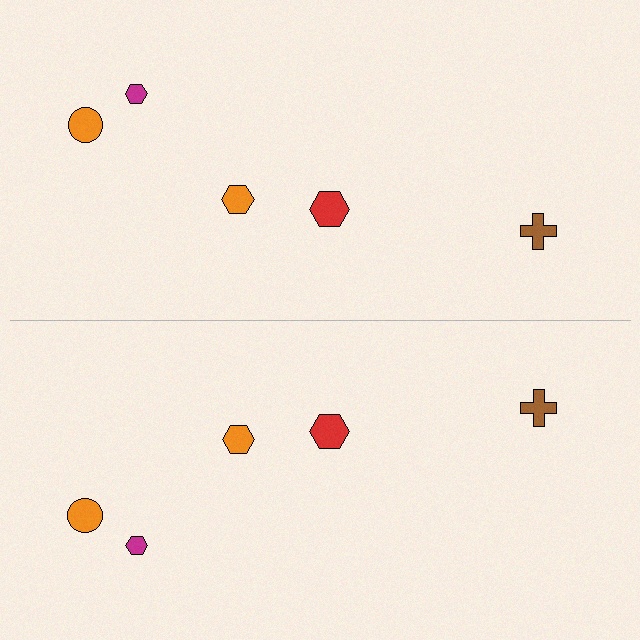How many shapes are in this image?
There are 10 shapes in this image.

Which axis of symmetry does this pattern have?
The pattern has a horizontal axis of symmetry running through the center of the image.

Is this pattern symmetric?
Yes, this pattern has bilateral (reflection) symmetry.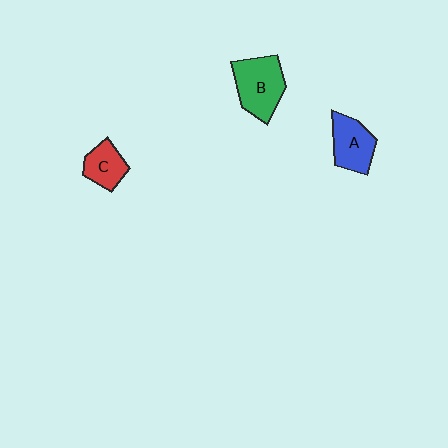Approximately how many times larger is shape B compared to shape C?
Approximately 1.7 times.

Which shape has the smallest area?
Shape C (red).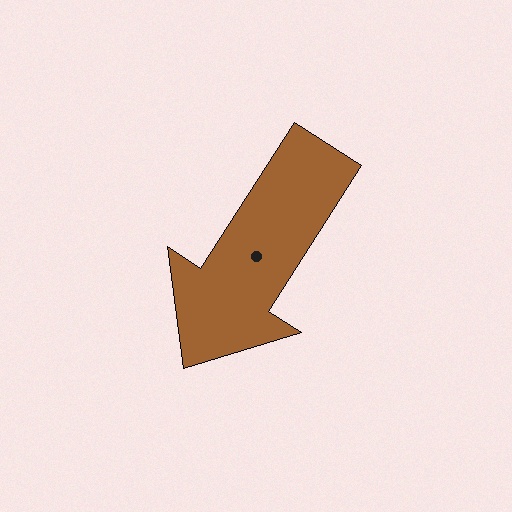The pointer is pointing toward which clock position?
Roughly 7 o'clock.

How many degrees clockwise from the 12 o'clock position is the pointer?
Approximately 213 degrees.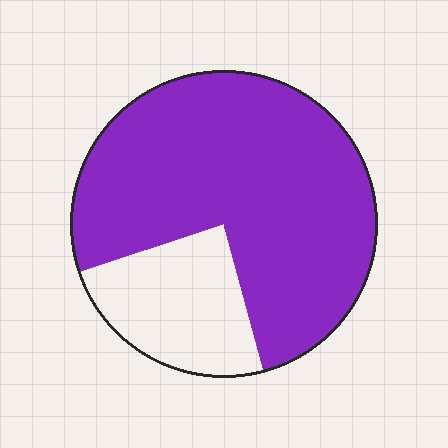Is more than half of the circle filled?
Yes.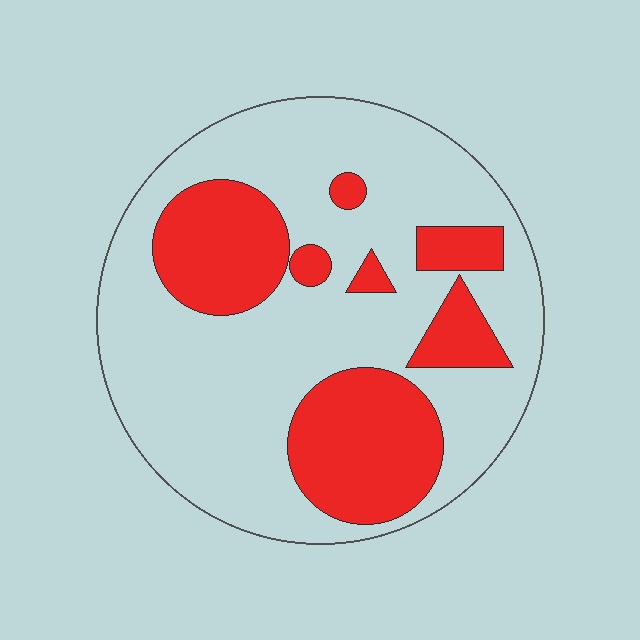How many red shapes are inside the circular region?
7.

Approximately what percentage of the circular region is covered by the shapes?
Approximately 30%.